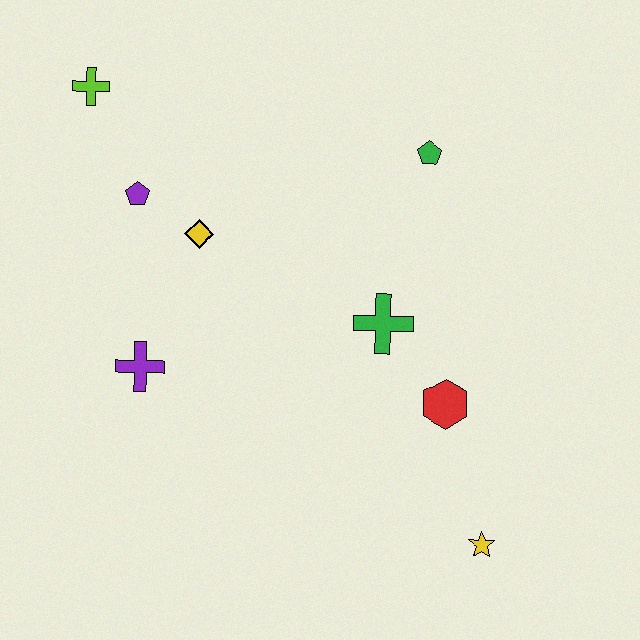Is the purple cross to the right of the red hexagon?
No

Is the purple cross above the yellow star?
Yes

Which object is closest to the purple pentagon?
The yellow diamond is closest to the purple pentagon.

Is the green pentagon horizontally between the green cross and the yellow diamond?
No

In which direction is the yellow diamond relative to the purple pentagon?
The yellow diamond is to the right of the purple pentagon.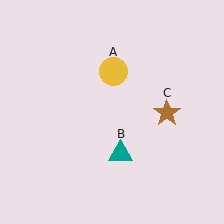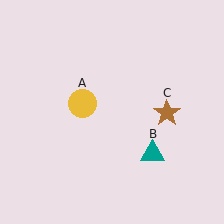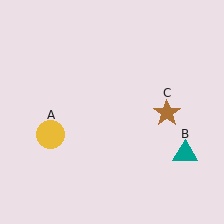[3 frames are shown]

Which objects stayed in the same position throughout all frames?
Brown star (object C) remained stationary.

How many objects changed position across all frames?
2 objects changed position: yellow circle (object A), teal triangle (object B).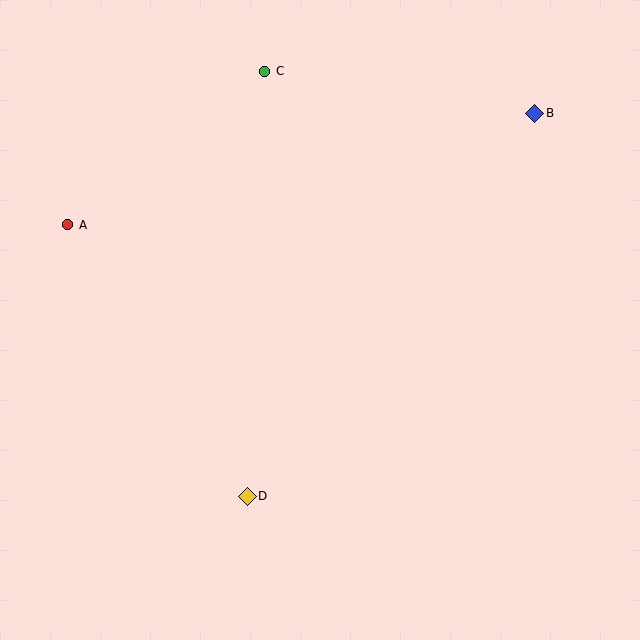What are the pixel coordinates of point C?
Point C is at (265, 71).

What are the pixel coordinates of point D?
Point D is at (247, 496).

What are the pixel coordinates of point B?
Point B is at (535, 113).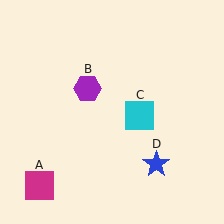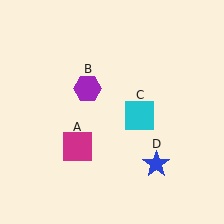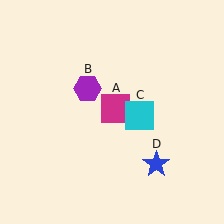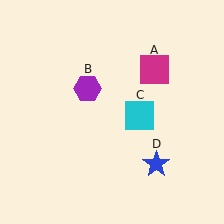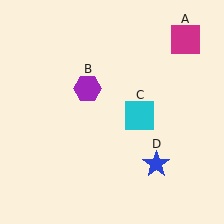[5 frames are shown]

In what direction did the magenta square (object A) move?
The magenta square (object A) moved up and to the right.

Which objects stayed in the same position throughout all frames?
Purple hexagon (object B) and cyan square (object C) and blue star (object D) remained stationary.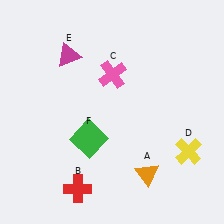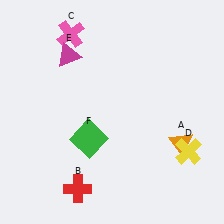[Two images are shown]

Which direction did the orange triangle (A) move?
The orange triangle (A) moved right.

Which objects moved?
The objects that moved are: the orange triangle (A), the pink cross (C).